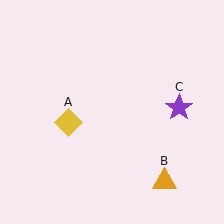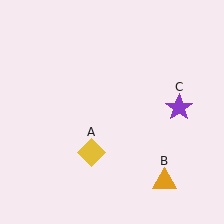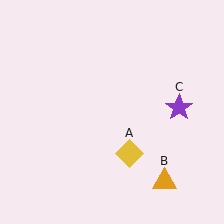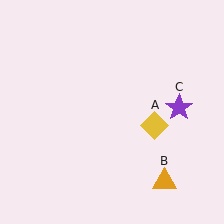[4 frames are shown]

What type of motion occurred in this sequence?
The yellow diamond (object A) rotated counterclockwise around the center of the scene.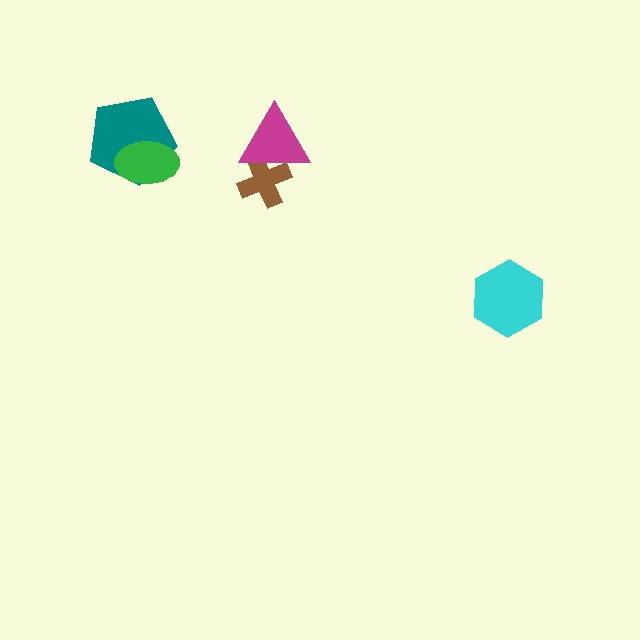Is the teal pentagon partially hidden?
Yes, it is partially covered by another shape.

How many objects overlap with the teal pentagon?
1 object overlaps with the teal pentagon.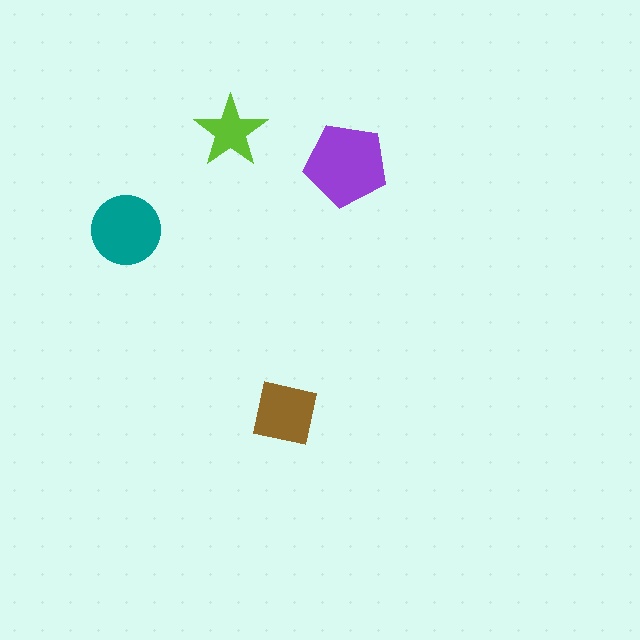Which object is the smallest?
The lime star.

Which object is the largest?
The purple pentagon.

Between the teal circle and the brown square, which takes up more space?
The teal circle.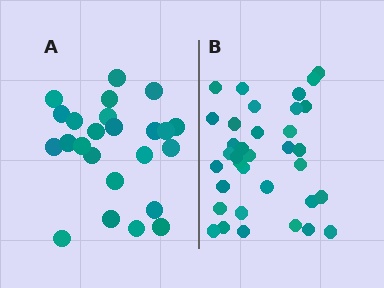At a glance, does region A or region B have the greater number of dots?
Region B (the right region) has more dots.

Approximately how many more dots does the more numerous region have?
Region B has roughly 12 or so more dots than region A.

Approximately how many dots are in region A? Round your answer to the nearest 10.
About 20 dots. (The exact count is 24, which rounds to 20.)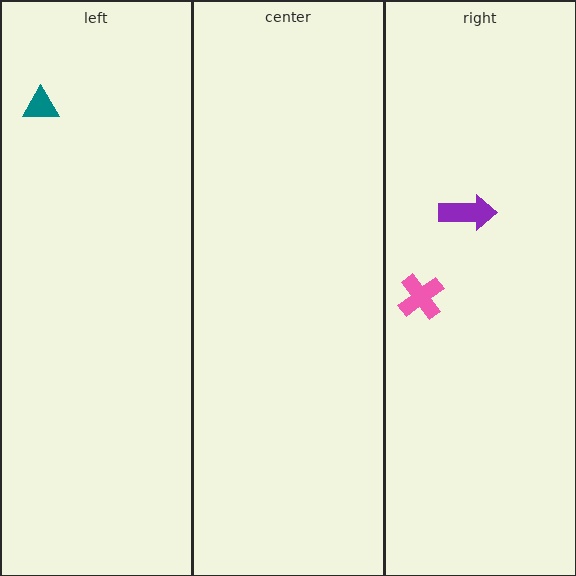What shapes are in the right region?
The purple arrow, the pink cross.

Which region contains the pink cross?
The right region.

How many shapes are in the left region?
1.